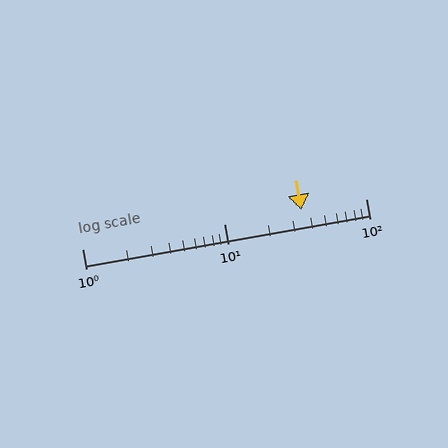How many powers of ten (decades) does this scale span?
The scale spans 2 decades, from 1 to 100.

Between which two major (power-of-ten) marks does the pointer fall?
The pointer is between 10 and 100.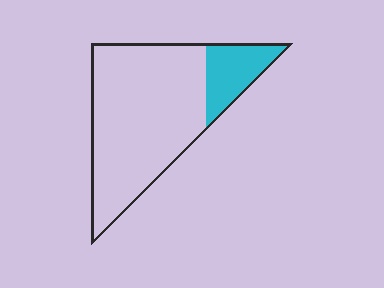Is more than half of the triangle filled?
No.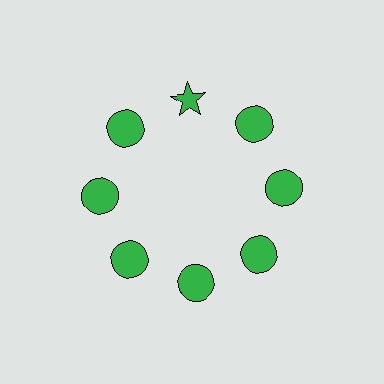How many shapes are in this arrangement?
There are 8 shapes arranged in a ring pattern.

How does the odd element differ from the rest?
It has a different shape: star instead of circle.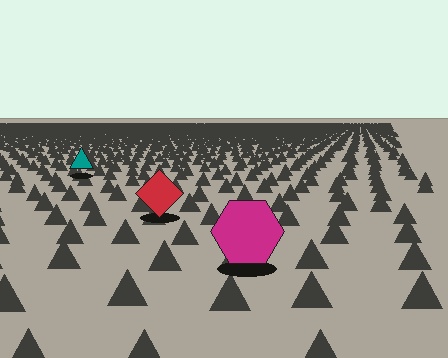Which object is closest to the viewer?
The magenta hexagon is closest. The texture marks near it are larger and more spread out.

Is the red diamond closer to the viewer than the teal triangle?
Yes. The red diamond is closer — you can tell from the texture gradient: the ground texture is coarser near it.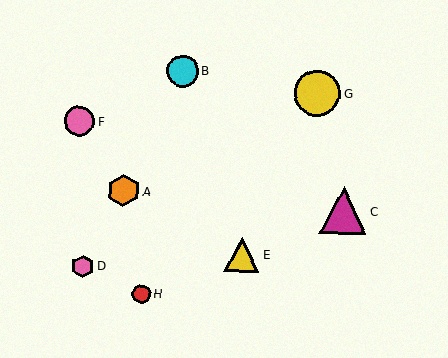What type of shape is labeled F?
Shape F is a pink circle.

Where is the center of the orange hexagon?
The center of the orange hexagon is at (123, 190).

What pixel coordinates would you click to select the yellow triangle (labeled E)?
Click at (242, 255) to select the yellow triangle E.